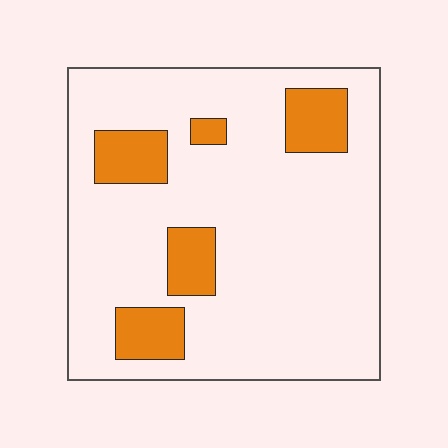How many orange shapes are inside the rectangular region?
5.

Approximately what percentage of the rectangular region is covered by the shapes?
Approximately 15%.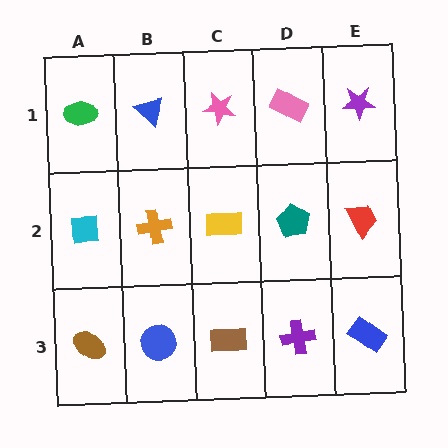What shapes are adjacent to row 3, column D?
A teal pentagon (row 2, column D), a brown rectangle (row 3, column C), a blue rectangle (row 3, column E).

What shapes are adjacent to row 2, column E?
A purple star (row 1, column E), a blue rectangle (row 3, column E), a teal pentagon (row 2, column D).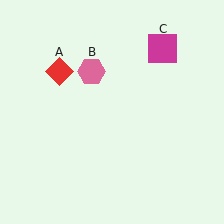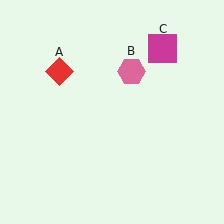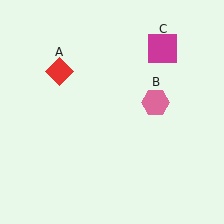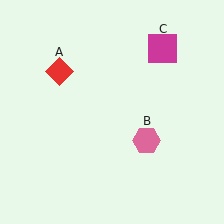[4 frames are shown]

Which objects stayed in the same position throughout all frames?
Red diamond (object A) and magenta square (object C) remained stationary.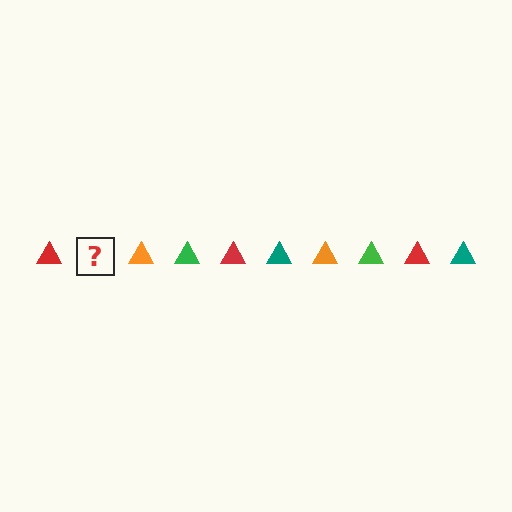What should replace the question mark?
The question mark should be replaced with a teal triangle.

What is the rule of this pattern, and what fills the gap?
The rule is that the pattern cycles through red, teal, orange, green triangles. The gap should be filled with a teal triangle.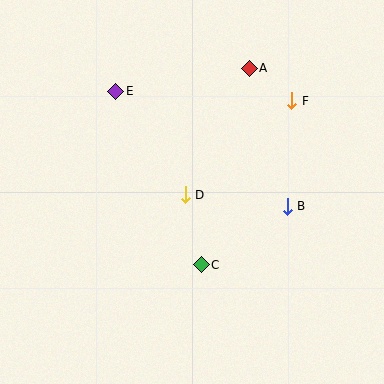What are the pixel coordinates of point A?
Point A is at (249, 68).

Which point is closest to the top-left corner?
Point E is closest to the top-left corner.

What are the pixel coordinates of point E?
Point E is at (116, 91).